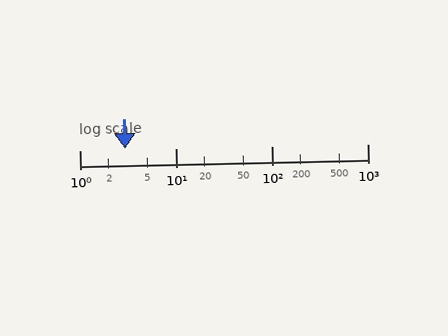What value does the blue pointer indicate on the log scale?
The pointer indicates approximately 3.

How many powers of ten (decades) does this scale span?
The scale spans 3 decades, from 1 to 1000.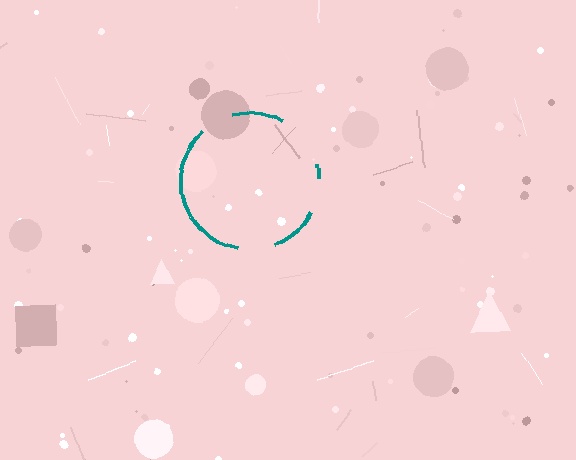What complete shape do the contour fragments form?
The contour fragments form a circle.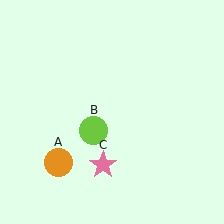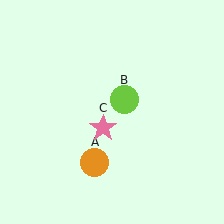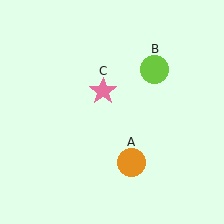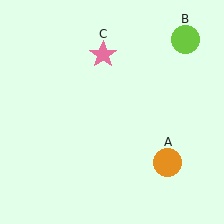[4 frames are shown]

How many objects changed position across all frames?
3 objects changed position: orange circle (object A), lime circle (object B), pink star (object C).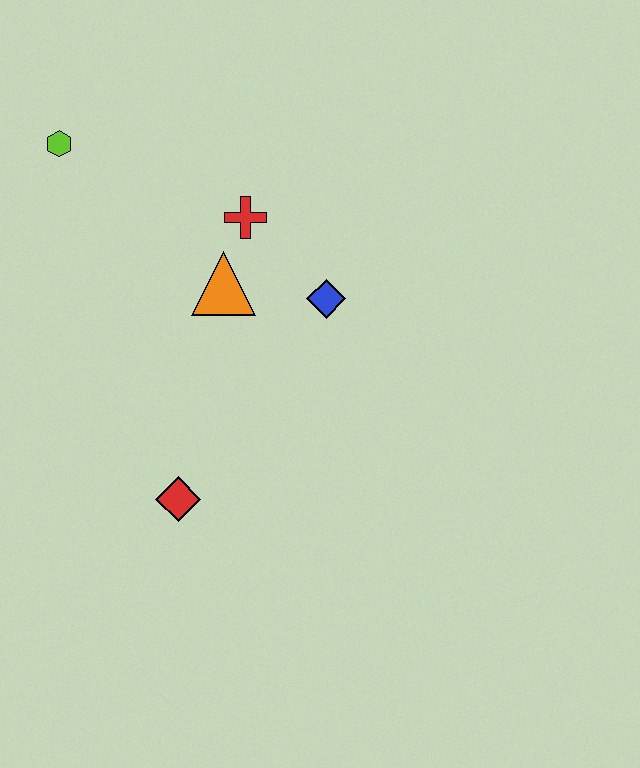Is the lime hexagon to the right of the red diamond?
No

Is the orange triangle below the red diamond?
No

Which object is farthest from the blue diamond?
The lime hexagon is farthest from the blue diamond.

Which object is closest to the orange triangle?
The red cross is closest to the orange triangle.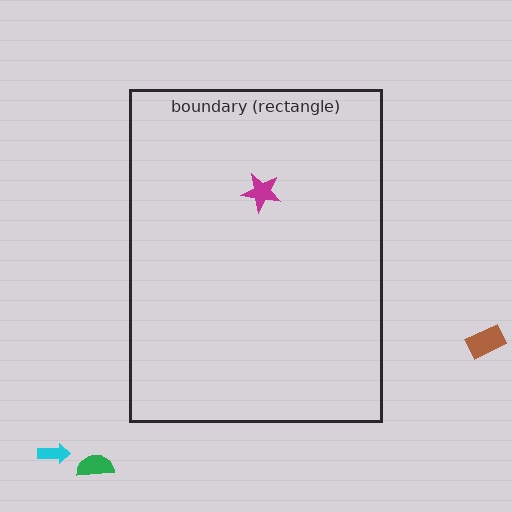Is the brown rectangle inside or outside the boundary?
Outside.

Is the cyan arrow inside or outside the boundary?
Outside.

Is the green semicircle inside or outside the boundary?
Outside.